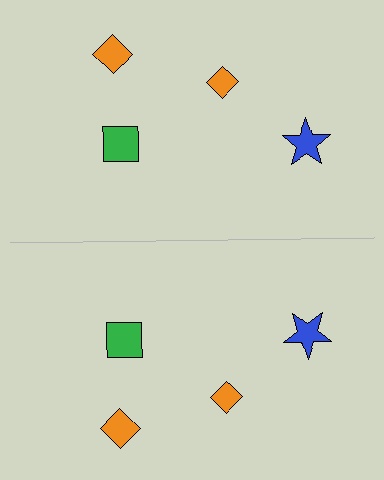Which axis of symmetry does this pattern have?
The pattern has a horizontal axis of symmetry running through the center of the image.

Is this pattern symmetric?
Yes, this pattern has bilateral (reflection) symmetry.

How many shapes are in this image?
There are 8 shapes in this image.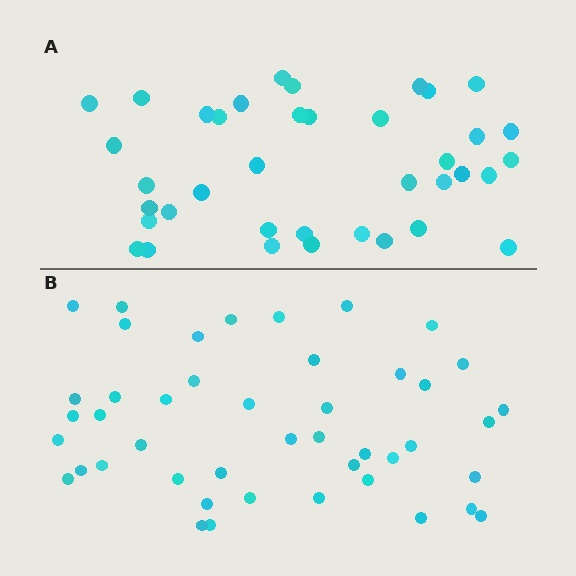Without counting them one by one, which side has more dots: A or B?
Region B (the bottom region) has more dots.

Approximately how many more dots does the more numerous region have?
Region B has roughly 8 or so more dots than region A.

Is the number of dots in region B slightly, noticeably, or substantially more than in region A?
Region B has only slightly more — the two regions are fairly close. The ratio is roughly 1.2 to 1.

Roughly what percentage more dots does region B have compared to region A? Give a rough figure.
About 20% more.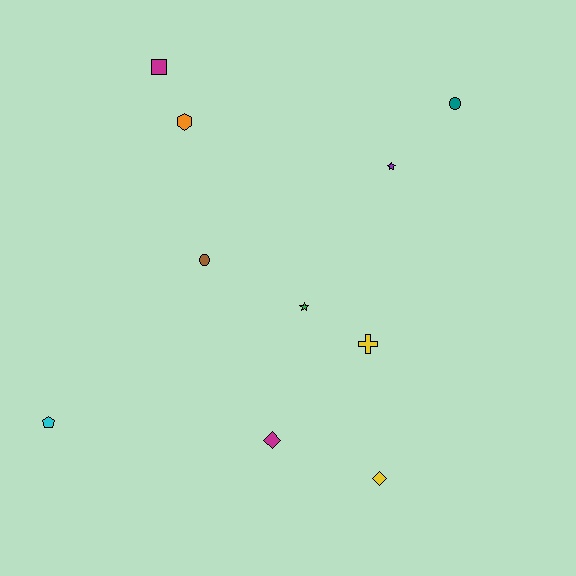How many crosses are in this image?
There is 1 cross.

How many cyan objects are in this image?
There is 1 cyan object.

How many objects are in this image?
There are 10 objects.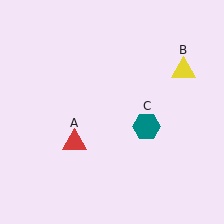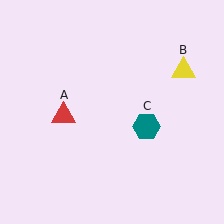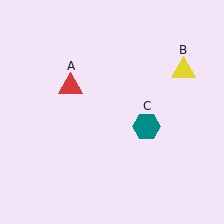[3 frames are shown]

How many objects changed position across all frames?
1 object changed position: red triangle (object A).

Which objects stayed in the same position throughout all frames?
Yellow triangle (object B) and teal hexagon (object C) remained stationary.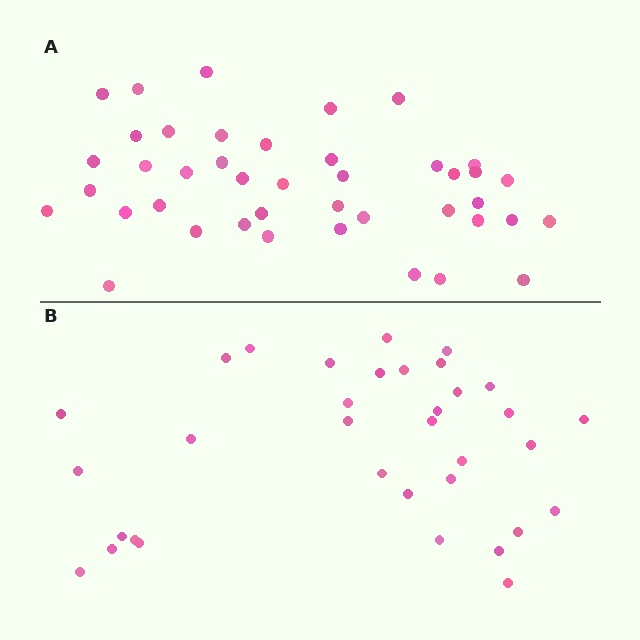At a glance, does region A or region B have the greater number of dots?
Region A (the top region) has more dots.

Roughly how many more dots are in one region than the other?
Region A has roughly 8 or so more dots than region B.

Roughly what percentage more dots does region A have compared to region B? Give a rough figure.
About 25% more.